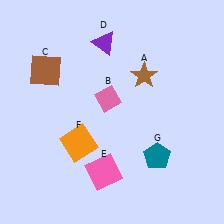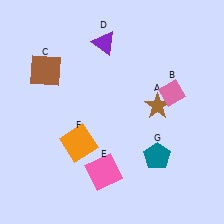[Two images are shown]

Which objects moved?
The objects that moved are: the brown star (A), the pink diamond (B).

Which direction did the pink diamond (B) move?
The pink diamond (B) moved right.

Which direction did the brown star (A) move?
The brown star (A) moved down.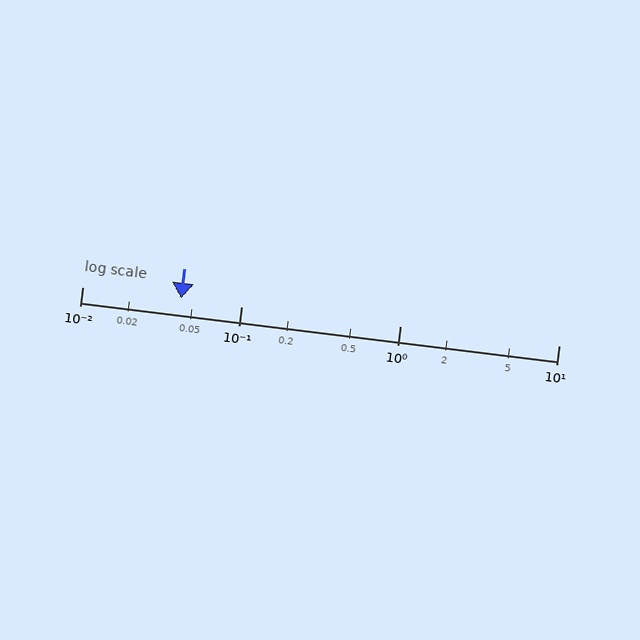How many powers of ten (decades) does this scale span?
The scale spans 3 decades, from 0.01 to 10.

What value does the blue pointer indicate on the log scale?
The pointer indicates approximately 0.042.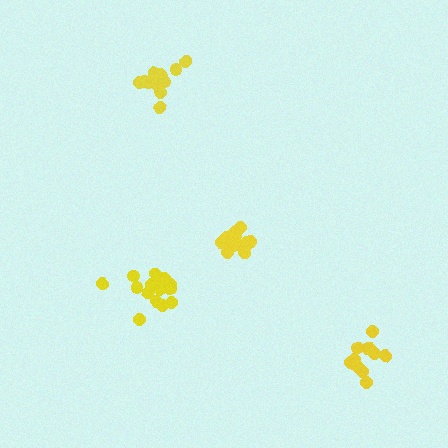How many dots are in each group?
Group 1: 12 dots, Group 2: 15 dots, Group 3: 15 dots, Group 4: 15 dots (57 total).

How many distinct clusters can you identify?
There are 4 distinct clusters.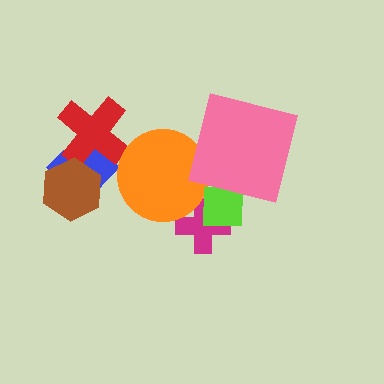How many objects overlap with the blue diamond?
2 objects overlap with the blue diamond.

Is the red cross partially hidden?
Yes, it is partially covered by another shape.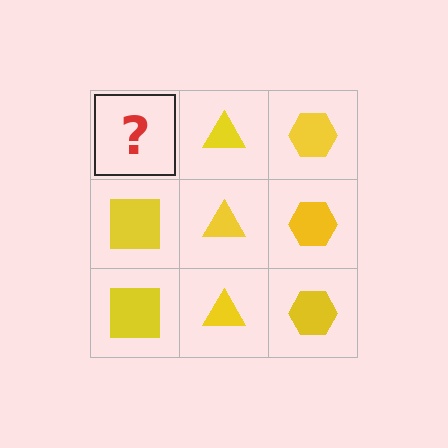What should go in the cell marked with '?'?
The missing cell should contain a yellow square.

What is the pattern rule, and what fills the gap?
The rule is that each column has a consistent shape. The gap should be filled with a yellow square.